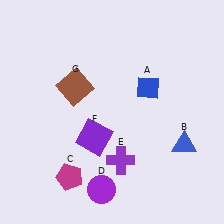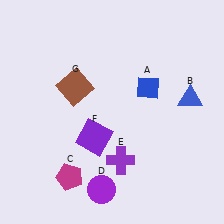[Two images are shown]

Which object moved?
The blue triangle (B) moved up.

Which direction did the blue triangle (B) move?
The blue triangle (B) moved up.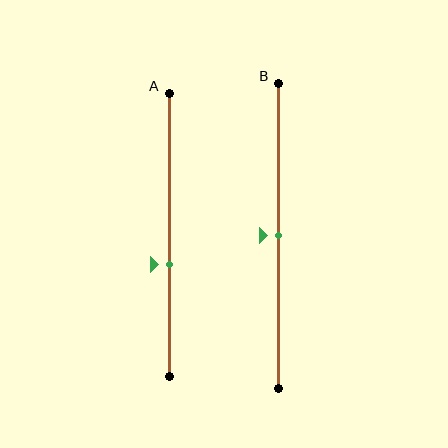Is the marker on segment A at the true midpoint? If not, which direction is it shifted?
No, the marker on segment A is shifted downward by about 10% of the segment length.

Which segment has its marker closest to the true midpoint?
Segment B has its marker closest to the true midpoint.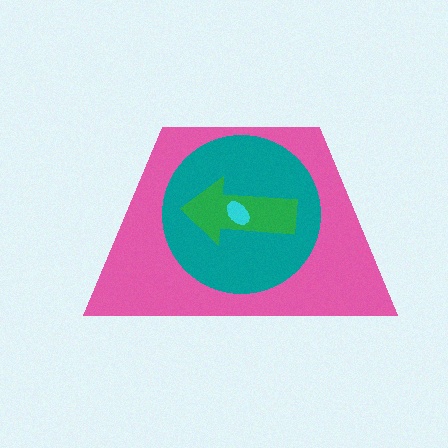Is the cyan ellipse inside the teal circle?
Yes.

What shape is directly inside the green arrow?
The cyan ellipse.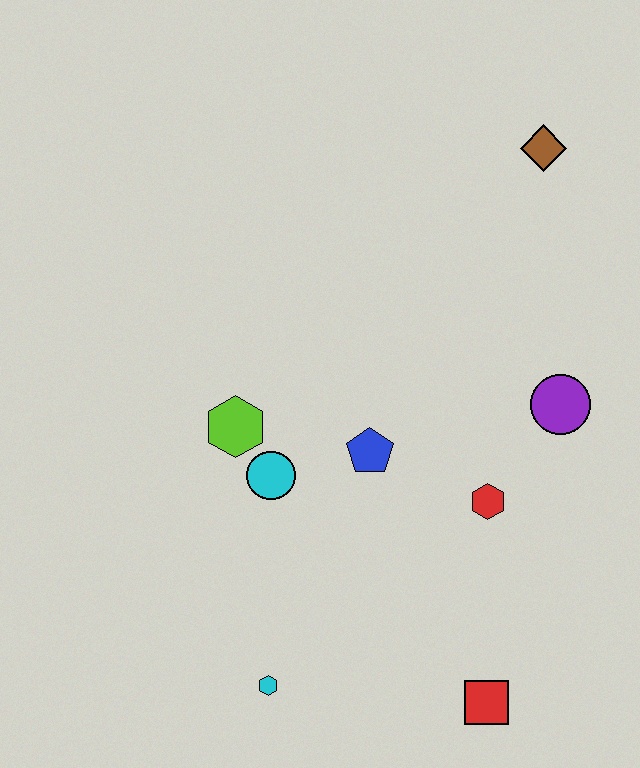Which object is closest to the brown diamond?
The purple circle is closest to the brown diamond.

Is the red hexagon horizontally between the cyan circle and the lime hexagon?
No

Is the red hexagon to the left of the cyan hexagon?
No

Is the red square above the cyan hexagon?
No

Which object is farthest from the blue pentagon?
The brown diamond is farthest from the blue pentagon.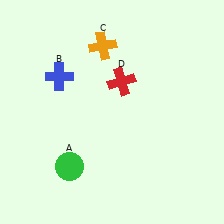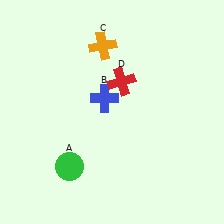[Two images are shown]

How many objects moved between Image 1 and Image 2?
1 object moved between the two images.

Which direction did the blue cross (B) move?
The blue cross (B) moved right.